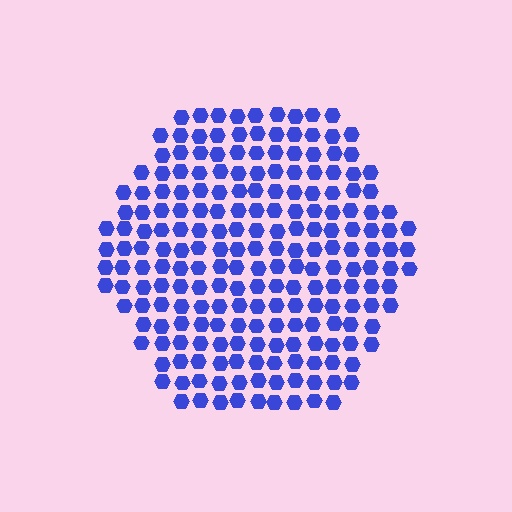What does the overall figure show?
The overall figure shows a hexagon.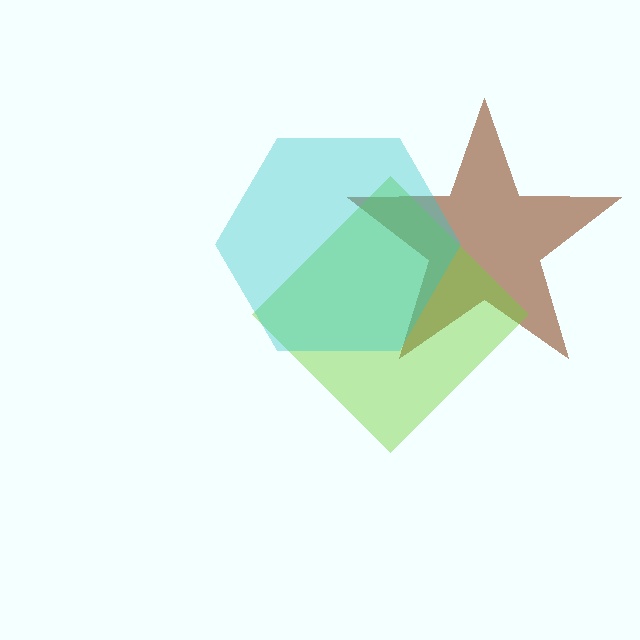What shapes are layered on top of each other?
The layered shapes are: a brown star, a lime diamond, a cyan hexagon.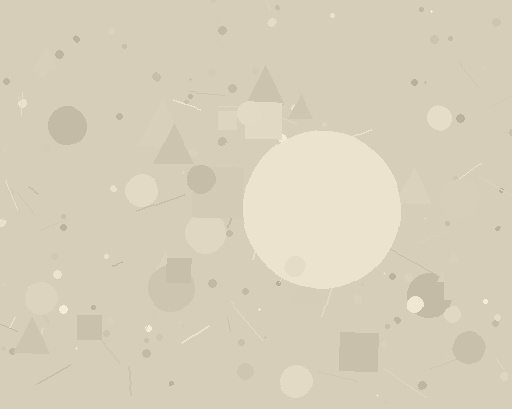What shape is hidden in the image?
A circle is hidden in the image.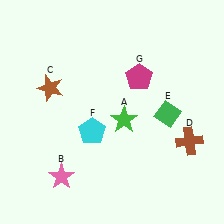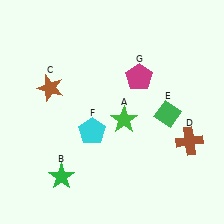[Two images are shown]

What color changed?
The star (B) changed from pink in Image 1 to green in Image 2.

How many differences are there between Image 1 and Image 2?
There is 1 difference between the two images.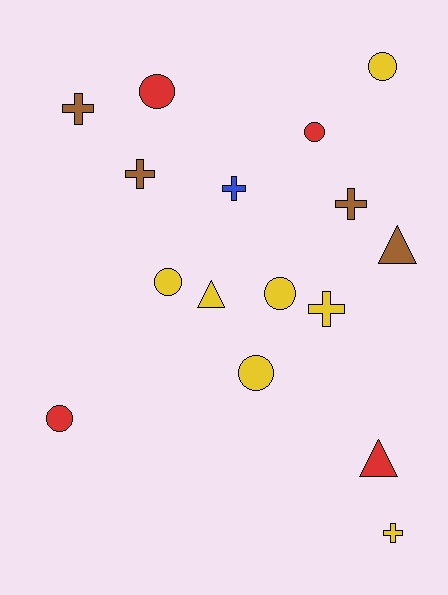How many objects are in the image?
There are 16 objects.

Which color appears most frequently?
Yellow, with 7 objects.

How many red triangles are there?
There is 1 red triangle.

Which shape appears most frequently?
Circle, with 7 objects.